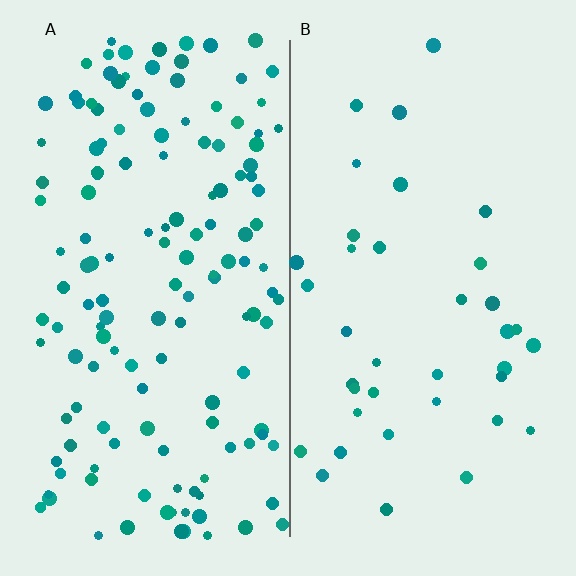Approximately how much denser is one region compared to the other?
Approximately 3.7× — region A over region B.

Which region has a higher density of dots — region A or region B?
A (the left).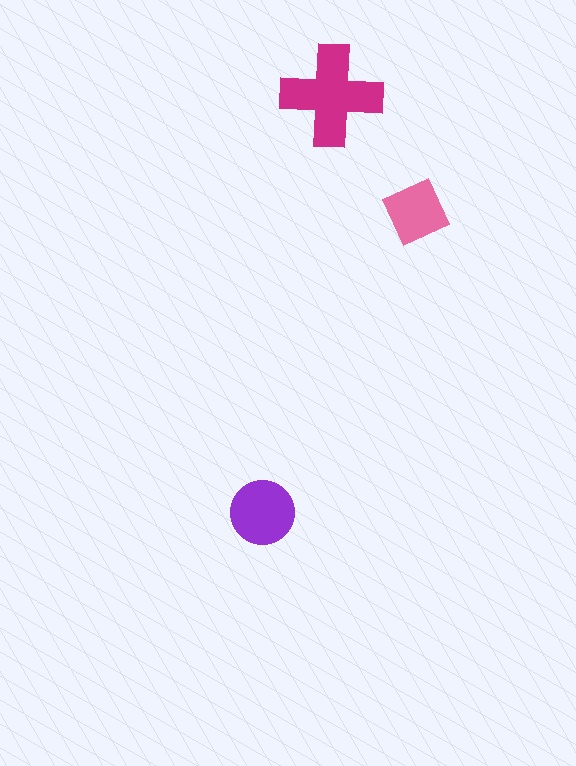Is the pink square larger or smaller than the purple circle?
Smaller.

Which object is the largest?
The magenta cross.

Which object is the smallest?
The pink square.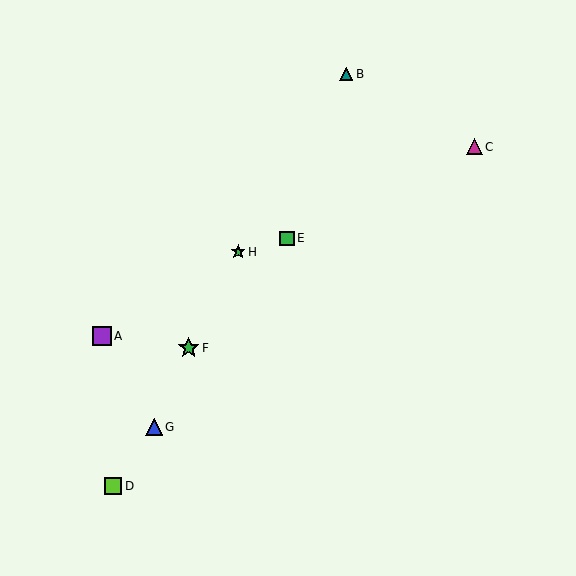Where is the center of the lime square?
The center of the lime square is at (113, 486).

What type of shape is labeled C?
Shape C is a magenta triangle.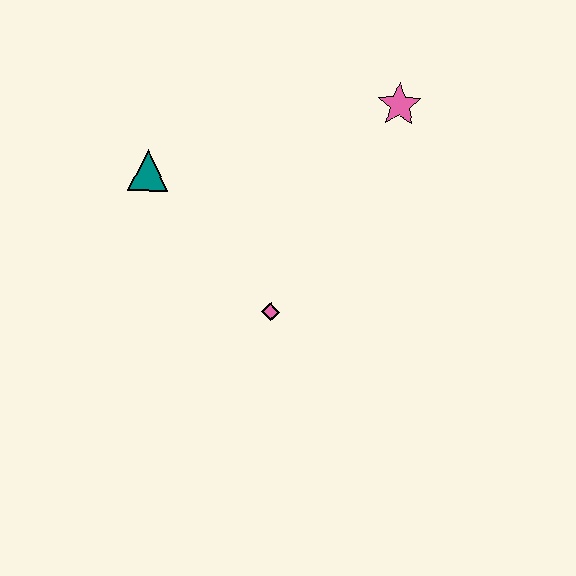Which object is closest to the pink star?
The pink diamond is closest to the pink star.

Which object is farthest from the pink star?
The teal triangle is farthest from the pink star.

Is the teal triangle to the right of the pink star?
No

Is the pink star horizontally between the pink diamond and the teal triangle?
No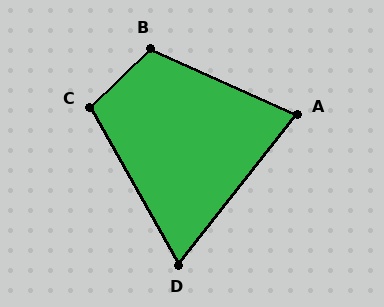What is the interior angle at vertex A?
Approximately 76 degrees (acute).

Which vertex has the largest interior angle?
B, at approximately 112 degrees.